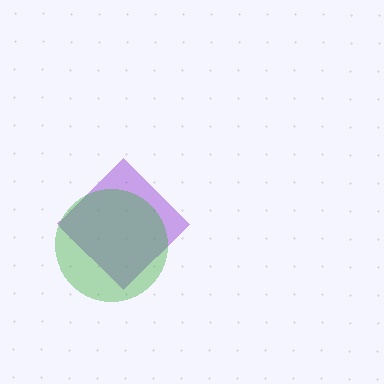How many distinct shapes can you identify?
There are 2 distinct shapes: a purple diamond, a green circle.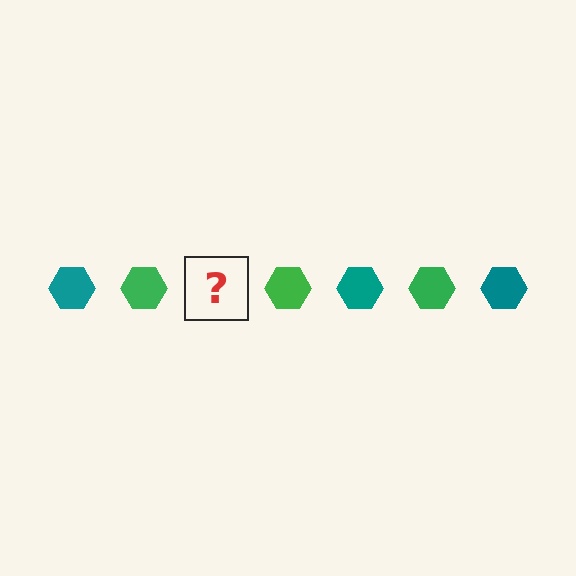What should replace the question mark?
The question mark should be replaced with a teal hexagon.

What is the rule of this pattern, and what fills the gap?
The rule is that the pattern cycles through teal, green hexagons. The gap should be filled with a teal hexagon.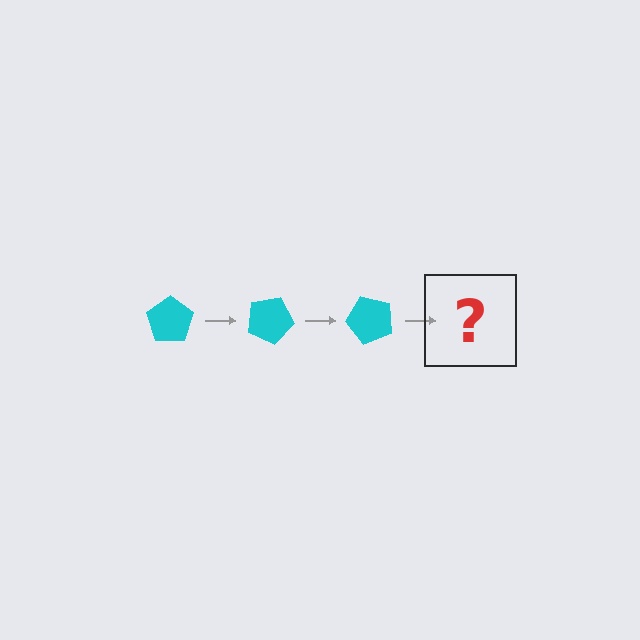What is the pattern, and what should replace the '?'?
The pattern is that the pentagon rotates 25 degrees each step. The '?' should be a cyan pentagon rotated 75 degrees.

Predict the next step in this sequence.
The next step is a cyan pentagon rotated 75 degrees.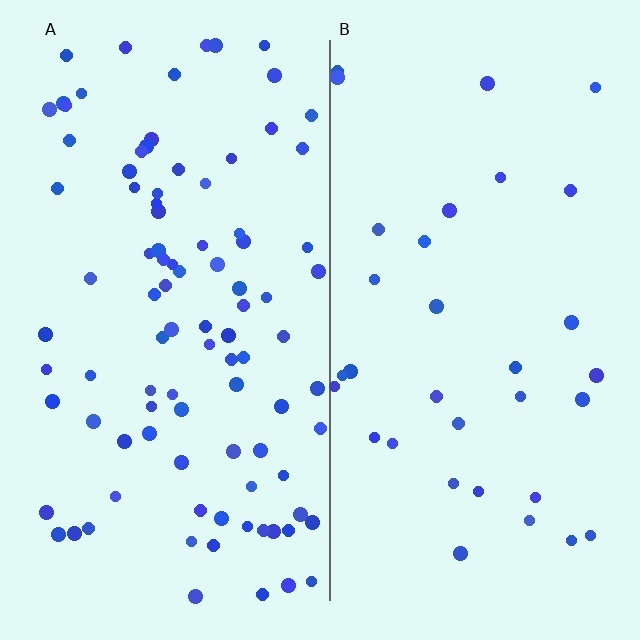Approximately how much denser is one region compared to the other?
Approximately 2.9× — region A over region B.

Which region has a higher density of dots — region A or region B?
A (the left).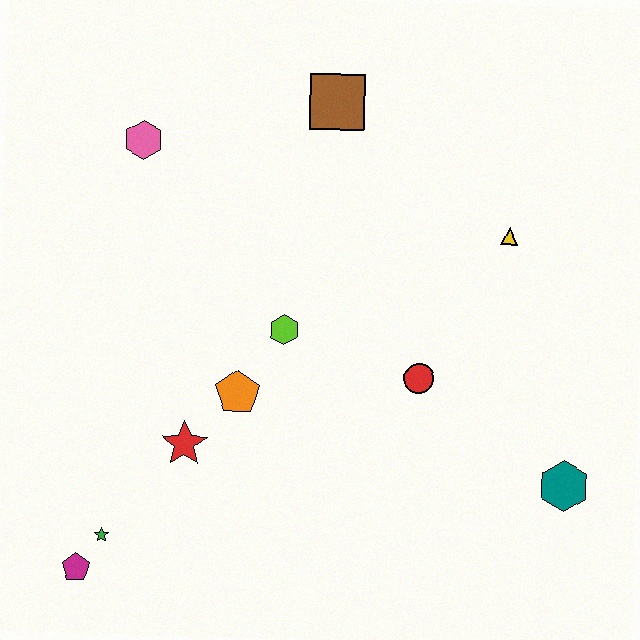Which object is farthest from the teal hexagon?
The pink hexagon is farthest from the teal hexagon.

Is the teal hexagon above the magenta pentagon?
Yes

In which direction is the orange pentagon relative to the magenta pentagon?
The orange pentagon is above the magenta pentagon.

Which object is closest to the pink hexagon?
The brown square is closest to the pink hexagon.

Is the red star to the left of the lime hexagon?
Yes